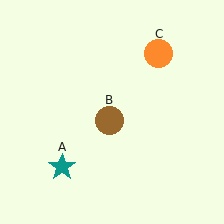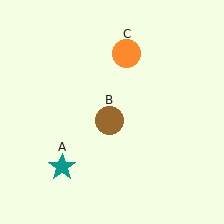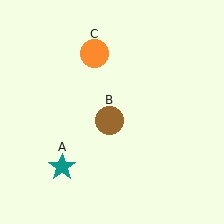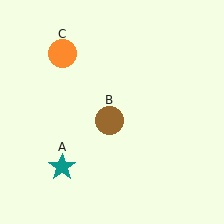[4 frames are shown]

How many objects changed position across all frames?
1 object changed position: orange circle (object C).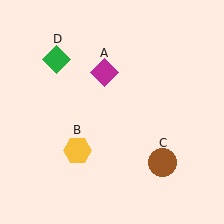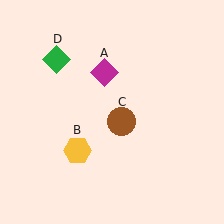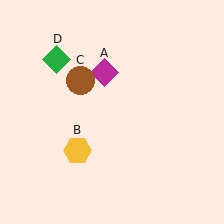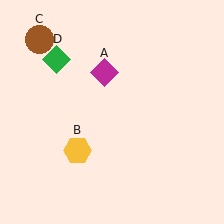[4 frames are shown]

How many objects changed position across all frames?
1 object changed position: brown circle (object C).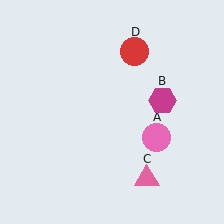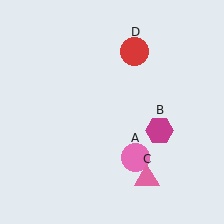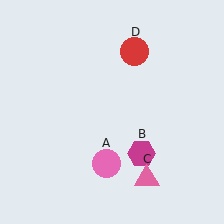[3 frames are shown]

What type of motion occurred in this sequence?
The pink circle (object A), magenta hexagon (object B) rotated clockwise around the center of the scene.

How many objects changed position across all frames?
2 objects changed position: pink circle (object A), magenta hexagon (object B).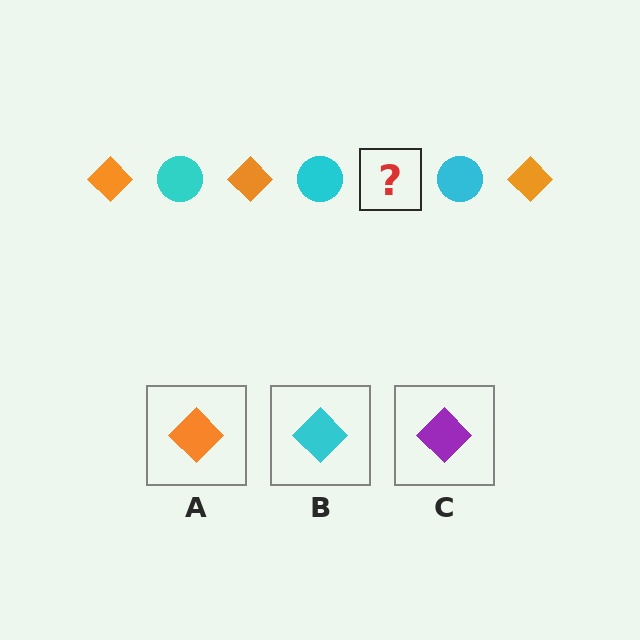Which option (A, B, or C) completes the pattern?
A.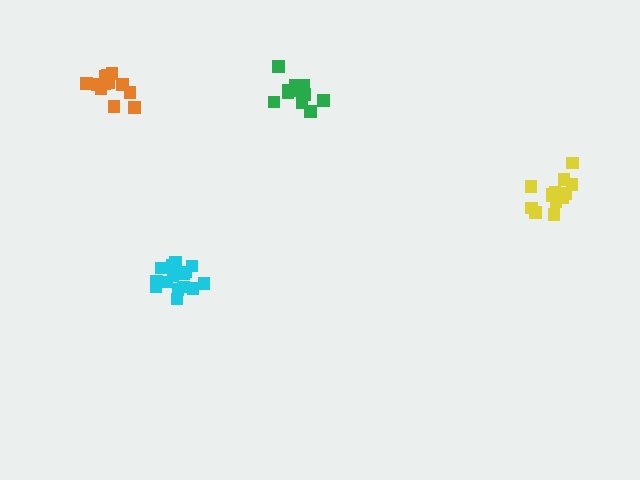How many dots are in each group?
Group 1: 16 dots, Group 2: 12 dots, Group 3: 12 dots, Group 4: 14 dots (54 total).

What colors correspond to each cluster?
The clusters are colored: cyan, green, orange, yellow.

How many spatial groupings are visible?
There are 4 spatial groupings.